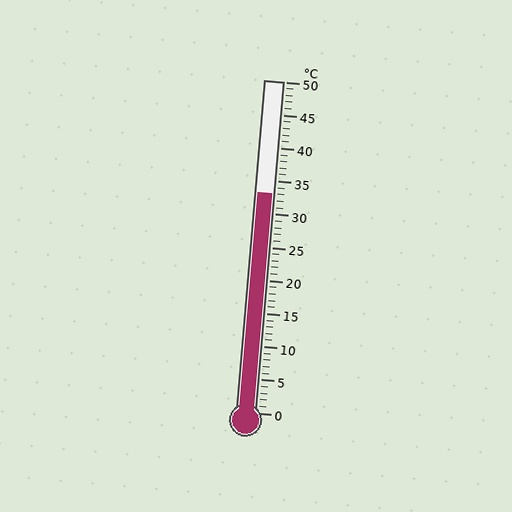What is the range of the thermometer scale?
The thermometer scale ranges from 0°C to 50°C.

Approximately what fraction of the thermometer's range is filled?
The thermometer is filled to approximately 65% of its range.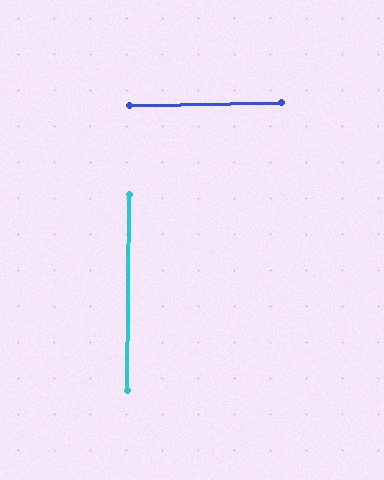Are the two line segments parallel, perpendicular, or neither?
Perpendicular — they meet at approximately 88°.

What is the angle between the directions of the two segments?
Approximately 88 degrees.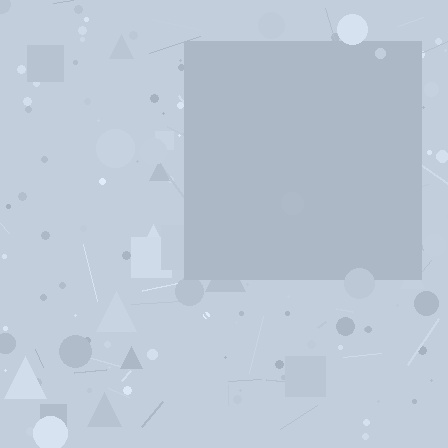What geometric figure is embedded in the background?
A square is embedded in the background.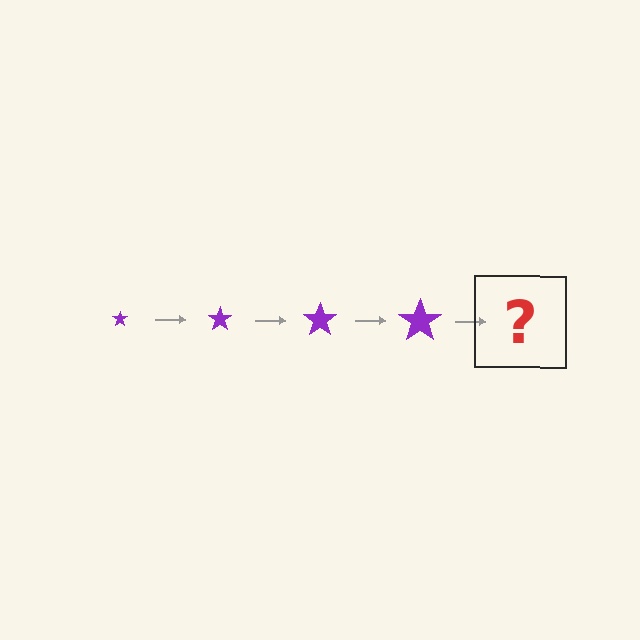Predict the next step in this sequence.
The next step is a purple star, larger than the previous one.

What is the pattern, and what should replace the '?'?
The pattern is that the star gets progressively larger each step. The '?' should be a purple star, larger than the previous one.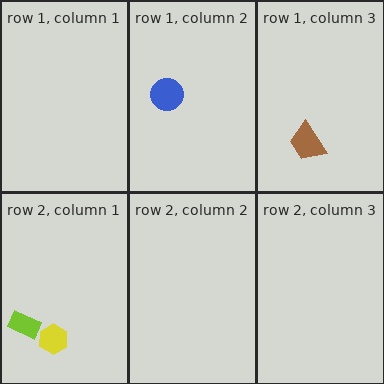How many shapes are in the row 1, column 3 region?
1.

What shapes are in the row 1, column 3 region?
The brown trapezoid.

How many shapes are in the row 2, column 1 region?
2.